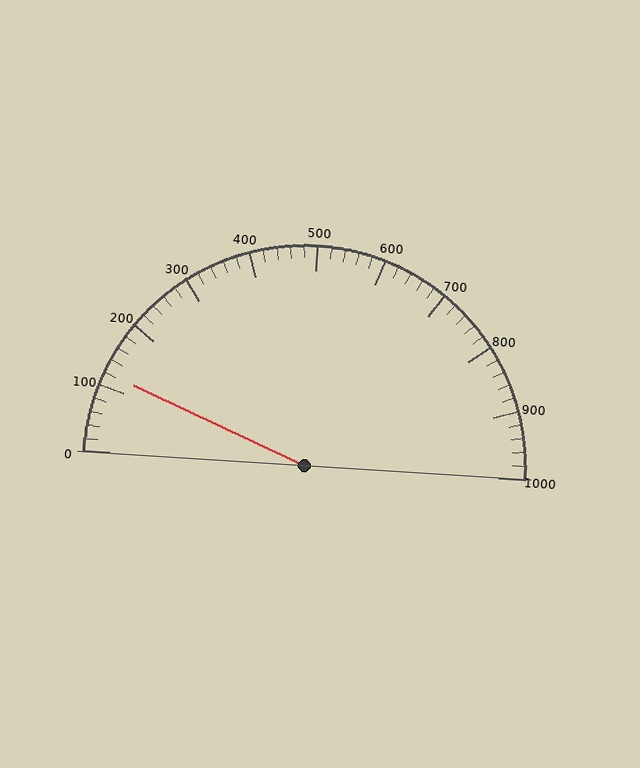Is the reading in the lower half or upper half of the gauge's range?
The reading is in the lower half of the range (0 to 1000).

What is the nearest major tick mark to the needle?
The nearest major tick mark is 100.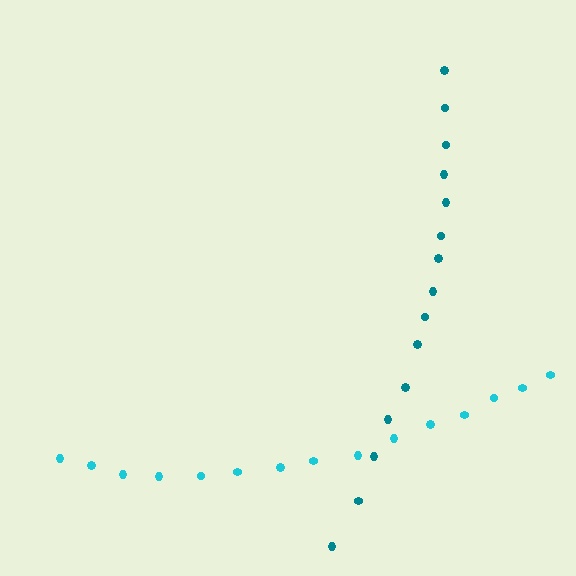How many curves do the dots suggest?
There are 2 distinct paths.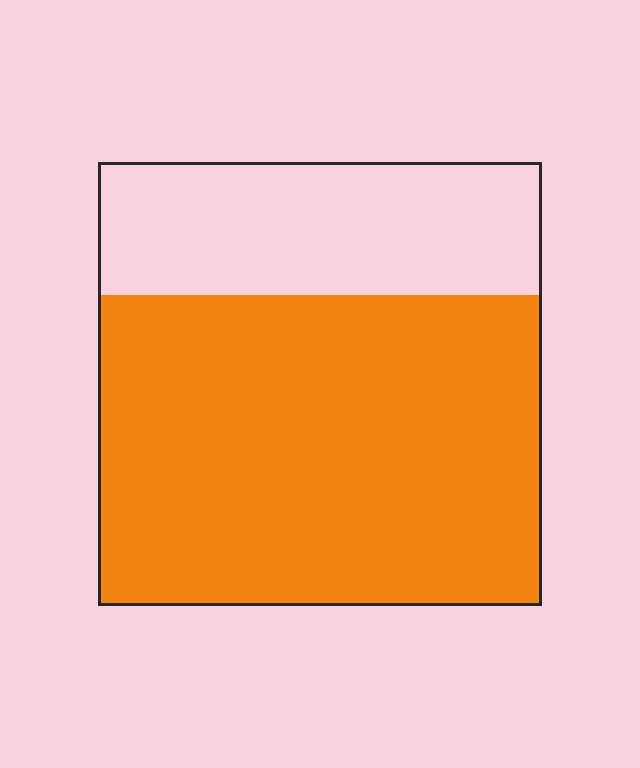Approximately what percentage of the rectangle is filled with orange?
Approximately 70%.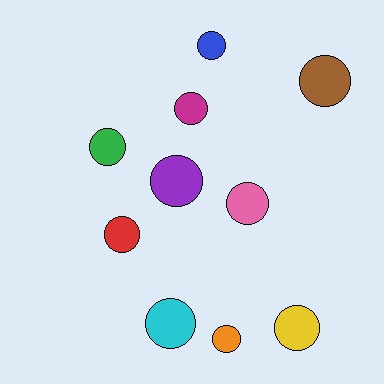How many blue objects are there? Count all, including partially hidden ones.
There is 1 blue object.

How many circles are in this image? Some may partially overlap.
There are 10 circles.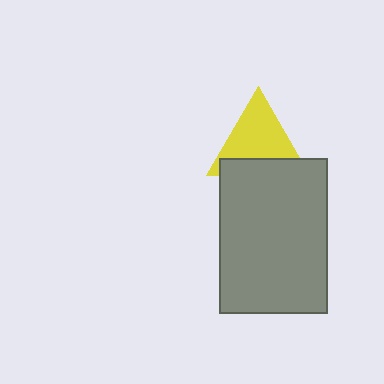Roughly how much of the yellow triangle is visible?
Most of it is visible (roughly 67%).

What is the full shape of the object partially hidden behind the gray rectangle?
The partially hidden object is a yellow triangle.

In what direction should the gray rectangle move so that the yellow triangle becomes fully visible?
The gray rectangle should move down. That is the shortest direction to clear the overlap and leave the yellow triangle fully visible.